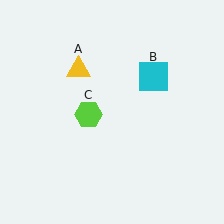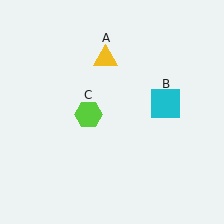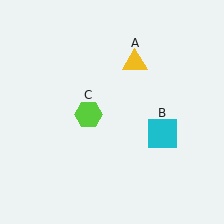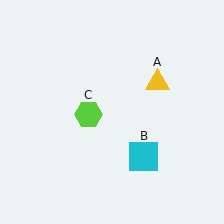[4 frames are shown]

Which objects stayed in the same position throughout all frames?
Lime hexagon (object C) remained stationary.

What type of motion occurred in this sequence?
The yellow triangle (object A), cyan square (object B) rotated clockwise around the center of the scene.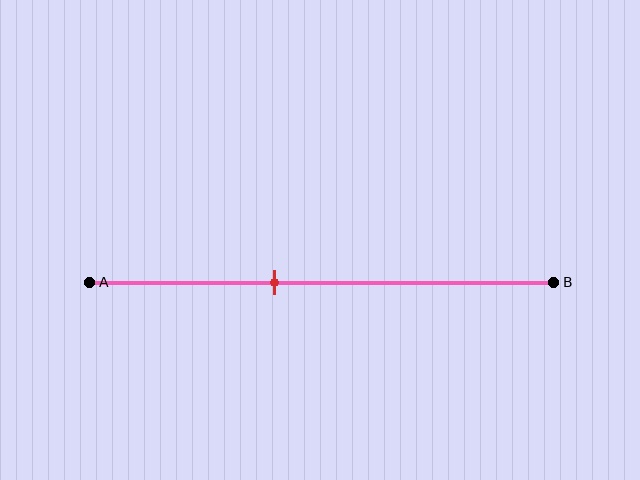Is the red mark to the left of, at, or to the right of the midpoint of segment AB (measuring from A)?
The red mark is to the left of the midpoint of segment AB.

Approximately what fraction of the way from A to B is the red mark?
The red mark is approximately 40% of the way from A to B.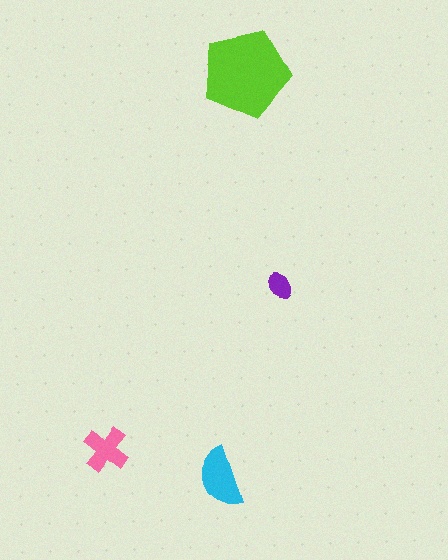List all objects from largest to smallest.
The lime pentagon, the cyan semicircle, the pink cross, the purple ellipse.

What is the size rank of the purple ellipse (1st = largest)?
4th.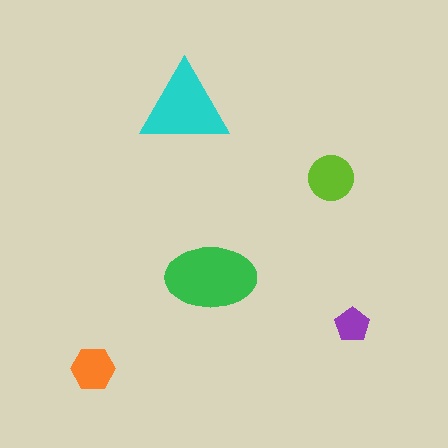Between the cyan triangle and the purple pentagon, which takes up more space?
The cyan triangle.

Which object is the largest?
The green ellipse.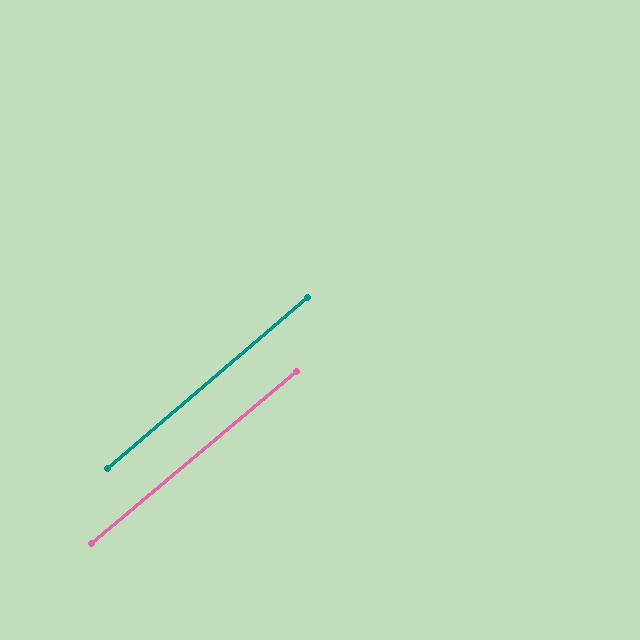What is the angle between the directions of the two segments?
Approximately 0 degrees.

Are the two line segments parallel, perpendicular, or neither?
Parallel — their directions differ by only 0.3°.